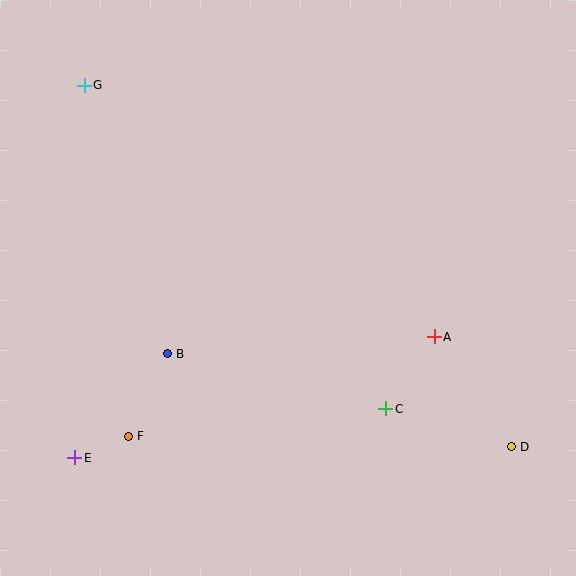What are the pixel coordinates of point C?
Point C is at (386, 409).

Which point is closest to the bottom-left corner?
Point E is closest to the bottom-left corner.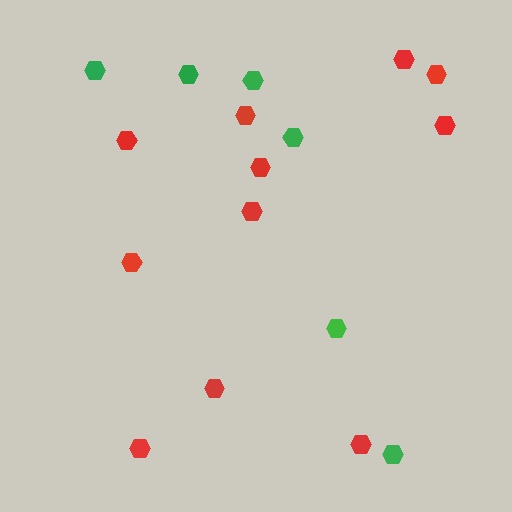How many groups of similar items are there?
There are 2 groups: one group of green hexagons (6) and one group of red hexagons (11).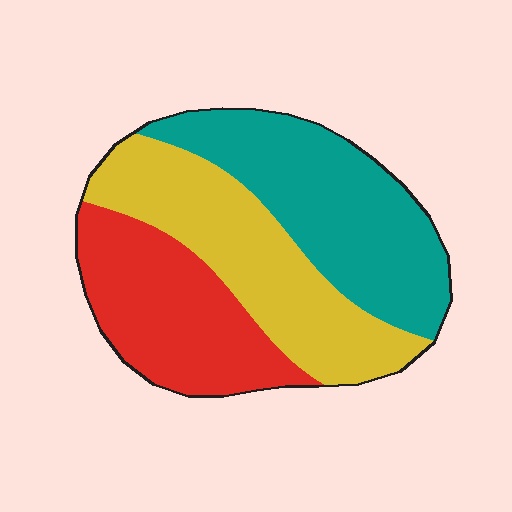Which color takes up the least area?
Red, at roughly 30%.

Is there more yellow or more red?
Yellow.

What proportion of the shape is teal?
Teal takes up about three eighths (3/8) of the shape.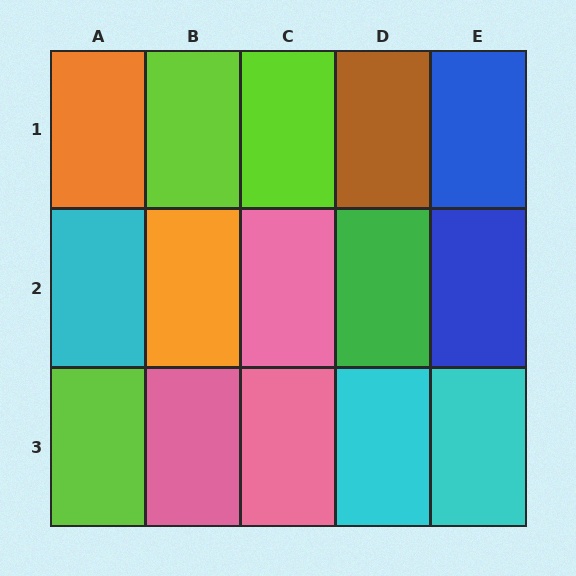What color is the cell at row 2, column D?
Green.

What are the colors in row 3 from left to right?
Lime, pink, pink, cyan, cyan.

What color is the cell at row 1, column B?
Lime.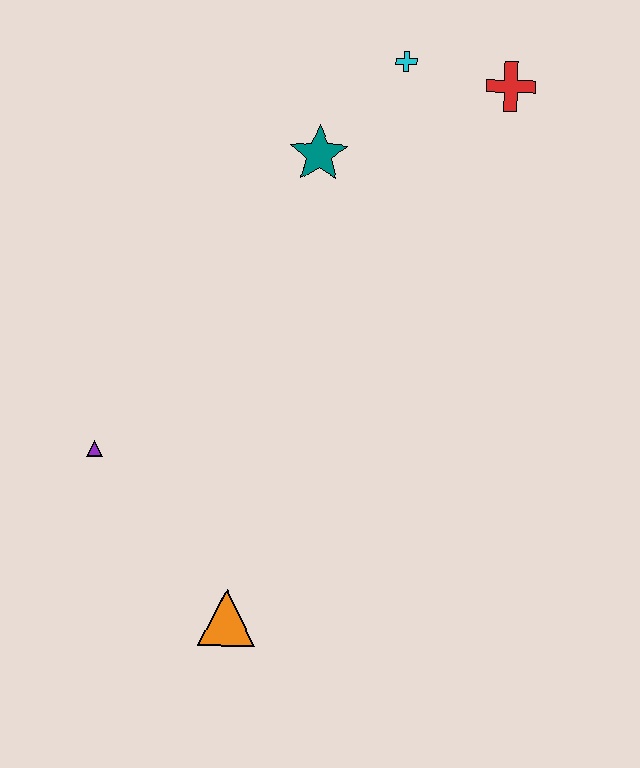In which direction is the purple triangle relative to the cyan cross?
The purple triangle is below the cyan cross.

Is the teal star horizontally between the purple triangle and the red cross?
Yes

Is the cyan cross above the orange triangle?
Yes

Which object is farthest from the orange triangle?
The red cross is farthest from the orange triangle.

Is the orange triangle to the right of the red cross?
No